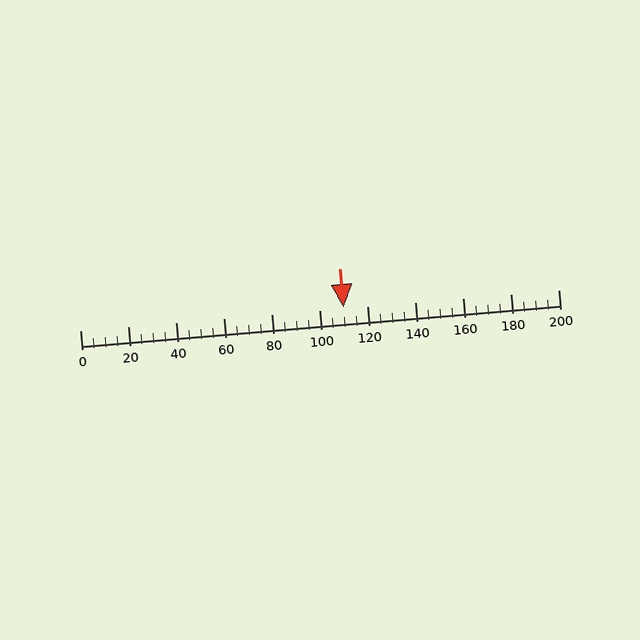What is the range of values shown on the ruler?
The ruler shows values from 0 to 200.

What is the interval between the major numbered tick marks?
The major tick marks are spaced 20 units apart.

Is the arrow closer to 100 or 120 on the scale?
The arrow is closer to 120.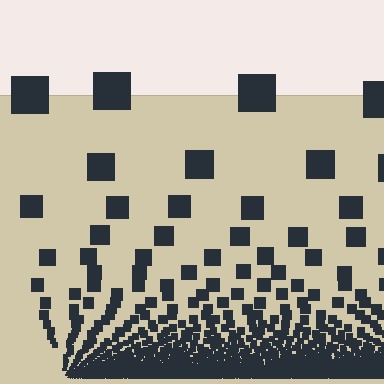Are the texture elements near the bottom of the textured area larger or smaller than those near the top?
Smaller. The gradient is inverted — elements near the bottom are smaller and denser.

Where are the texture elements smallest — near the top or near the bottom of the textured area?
Near the bottom.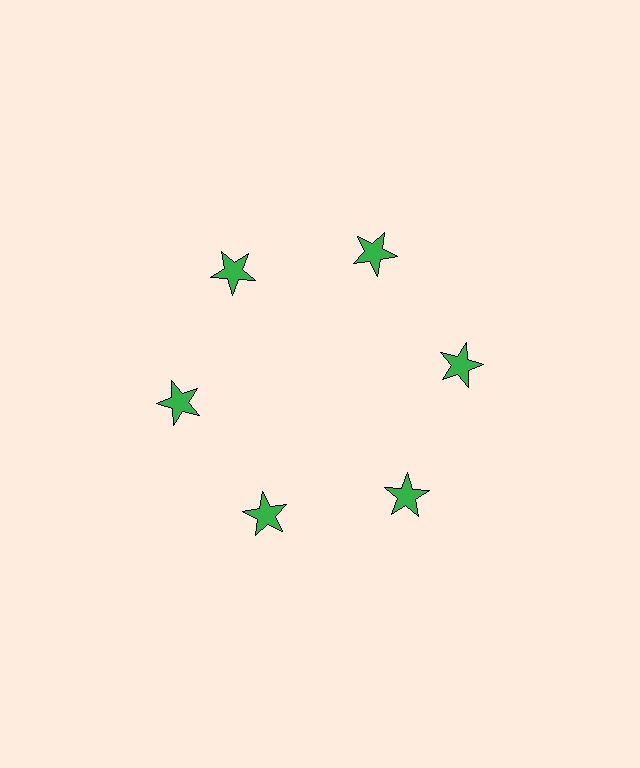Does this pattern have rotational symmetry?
Yes, this pattern has 6-fold rotational symmetry. It looks the same after rotating 60 degrees around the center.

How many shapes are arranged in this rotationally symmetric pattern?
There are 6 shapes, arranged in 6 groups of 1.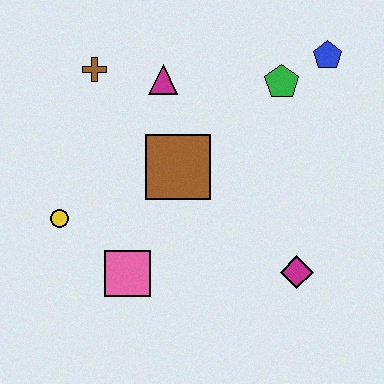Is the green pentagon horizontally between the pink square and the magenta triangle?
No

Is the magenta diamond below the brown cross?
Yes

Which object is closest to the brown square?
The magenta triangle is closest to the brown square.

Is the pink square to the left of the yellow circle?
No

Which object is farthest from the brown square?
The blue pentagon is farthest from the brown square.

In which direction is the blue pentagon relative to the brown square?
The blue pentagon is to the right of the brown square.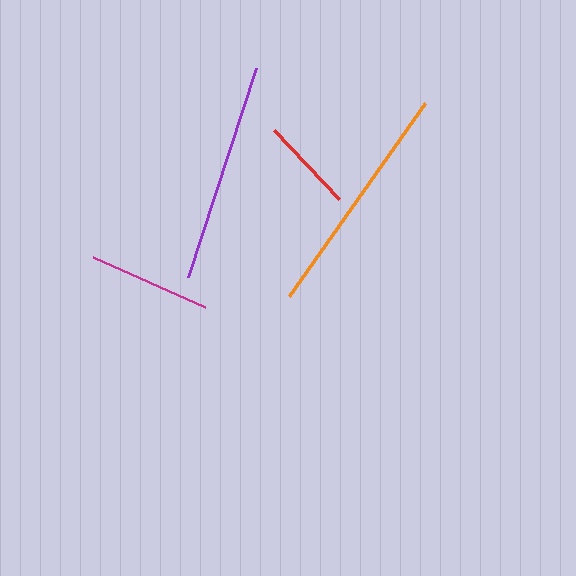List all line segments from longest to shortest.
From longest to shortest: orange, purple, magenta, red.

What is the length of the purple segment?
The purple segment is approximately 220 pixels long.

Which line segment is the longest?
The orange line is the longest at approximately 236 pixels.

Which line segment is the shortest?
The red line is the shortest at approximately 95 pixels.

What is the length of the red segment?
The red segment is approximately 95 pixels long.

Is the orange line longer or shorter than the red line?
The orange line is longer than the red line.